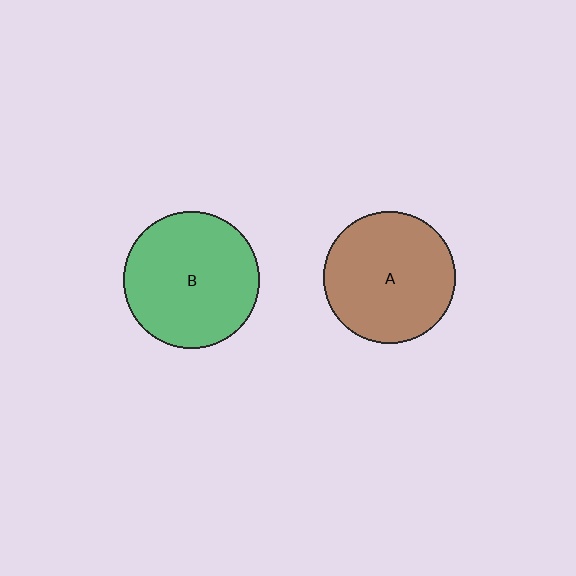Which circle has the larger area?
Circle B (green).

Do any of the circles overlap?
No, none of the circles overlap.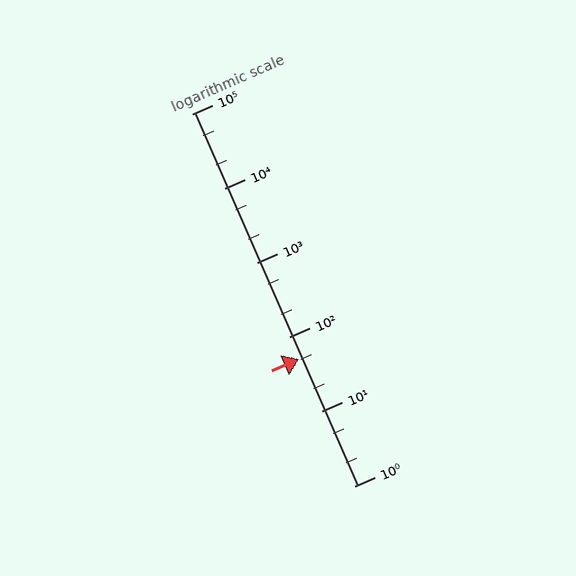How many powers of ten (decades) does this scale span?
The scale spans 5 decades, from 1 to 100000.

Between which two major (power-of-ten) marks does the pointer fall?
The pointer is between 10 and 100.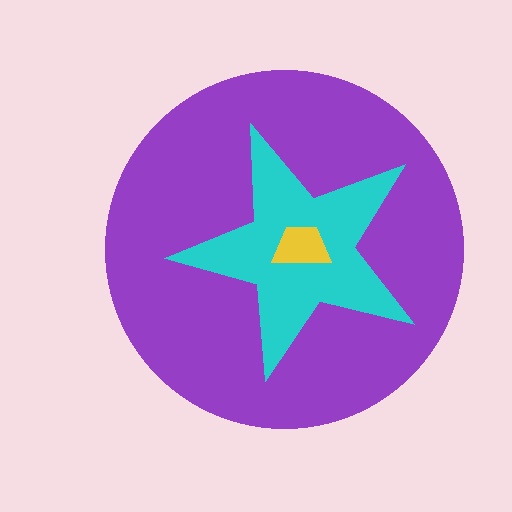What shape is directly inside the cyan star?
The yellow trapezoid.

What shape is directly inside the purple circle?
The cyan star.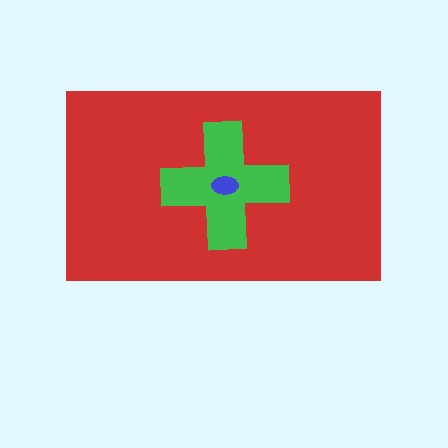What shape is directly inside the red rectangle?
The green cross.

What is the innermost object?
The blue ellipse.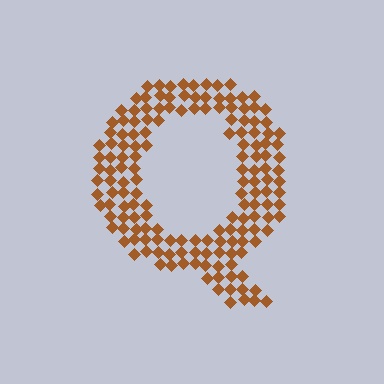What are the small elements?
The small elements are diamonds.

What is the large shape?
The large shape is the letter Q.